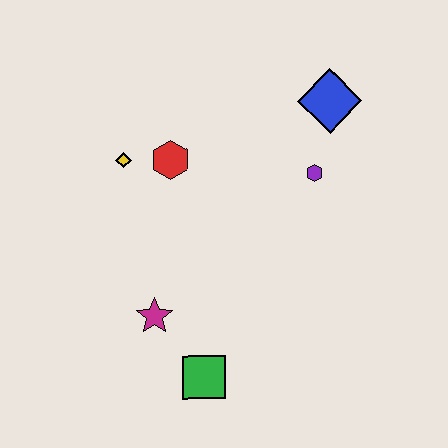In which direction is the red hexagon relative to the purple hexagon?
The red hexagon is to the left of the purple hexagon.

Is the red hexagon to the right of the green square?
No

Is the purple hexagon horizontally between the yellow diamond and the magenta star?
No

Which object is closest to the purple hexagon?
The blue diamond is closest to the purple hexagon.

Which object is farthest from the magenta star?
The blue diamond is farthest from the magenta star.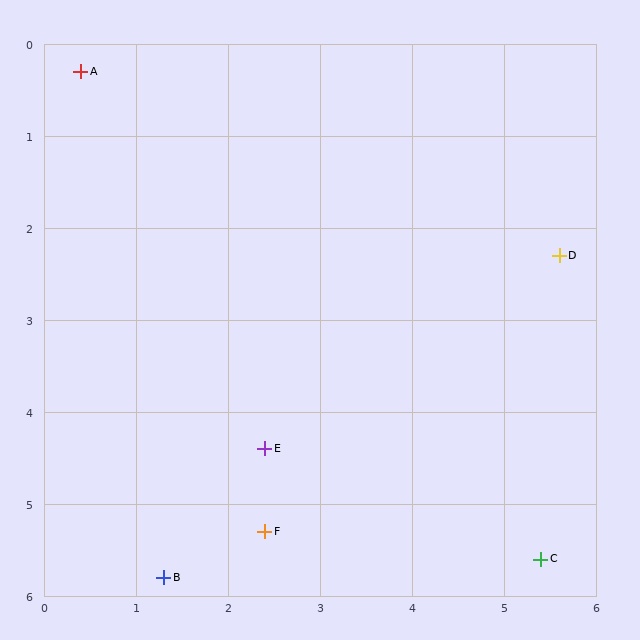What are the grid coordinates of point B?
Point B is at approximately (1.3, 5.8).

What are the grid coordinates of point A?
Point A is at approximately (0.4, 0.3).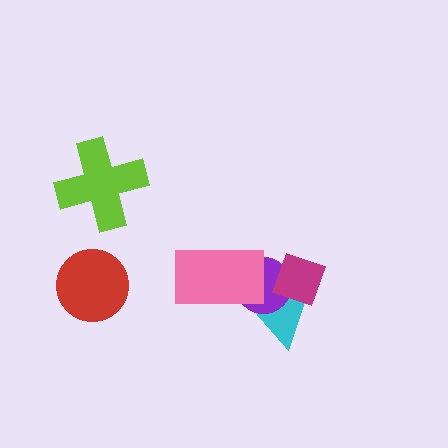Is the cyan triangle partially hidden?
Yes, it is partially covered by another shape.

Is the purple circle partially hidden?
Yes, it is partially covered by another shape.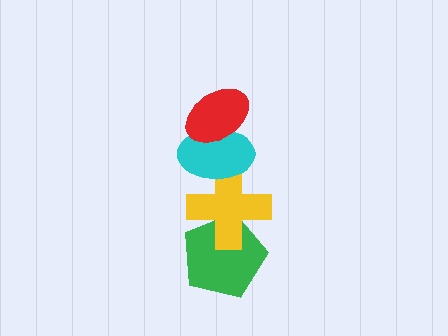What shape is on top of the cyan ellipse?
The red ellipse is on top of the cyan ellipse.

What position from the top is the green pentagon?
The green pentagon is 4th from the top.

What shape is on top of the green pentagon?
The yellow cross is on top of the green pentagon.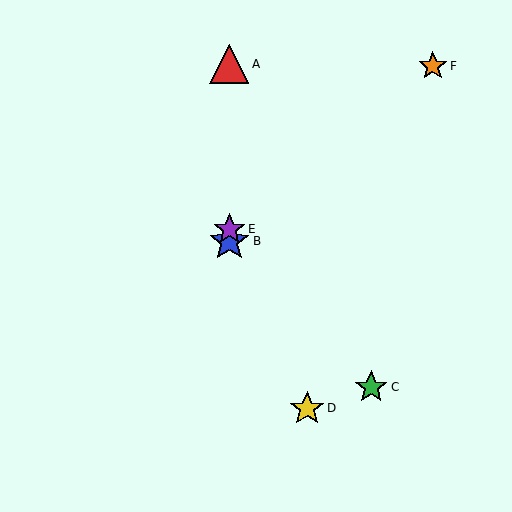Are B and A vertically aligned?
Yes, both are at x≈229.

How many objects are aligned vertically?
3 objects (A, B, E) are aligned vertically.